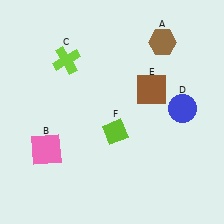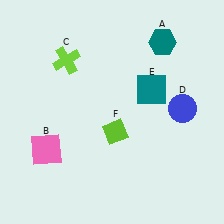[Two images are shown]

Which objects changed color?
A changed from brown to teal. E changed from brown to teal.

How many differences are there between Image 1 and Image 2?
There are 2 differences between the two images.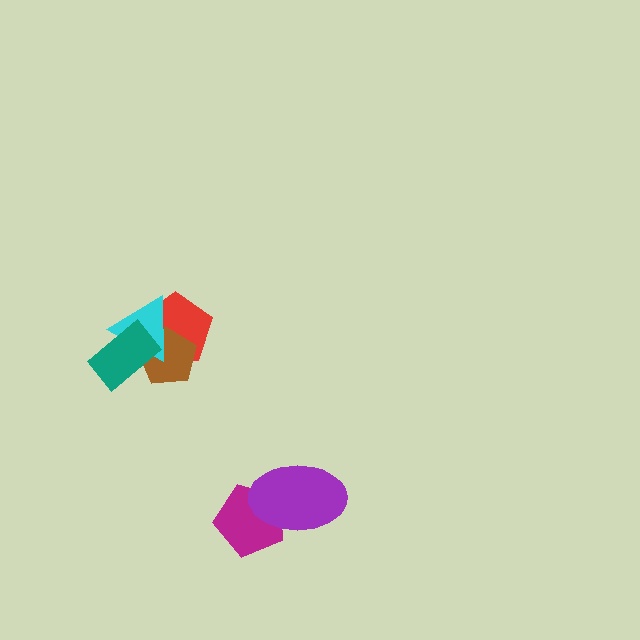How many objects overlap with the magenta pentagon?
1 object overlaps with the magenta pentagon.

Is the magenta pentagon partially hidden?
Yes, it is partially covered by another shape.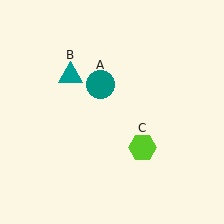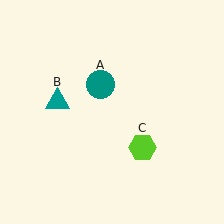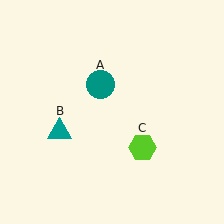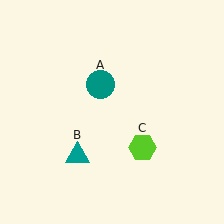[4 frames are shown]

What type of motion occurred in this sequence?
The teal triangle (object B) rotated counterclockwise around the center of the scene.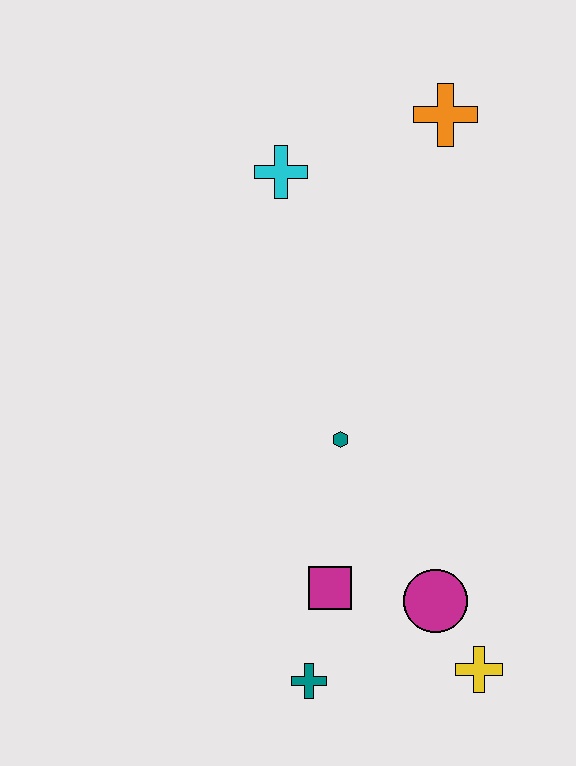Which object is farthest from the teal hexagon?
The orange cross is farthest from the teal hexagon.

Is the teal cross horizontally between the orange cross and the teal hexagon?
No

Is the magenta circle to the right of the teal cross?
Yes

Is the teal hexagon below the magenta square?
No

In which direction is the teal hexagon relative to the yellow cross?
The teal hexagon is above the yellow cross.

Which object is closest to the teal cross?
The magenta square is closest to the teal cross.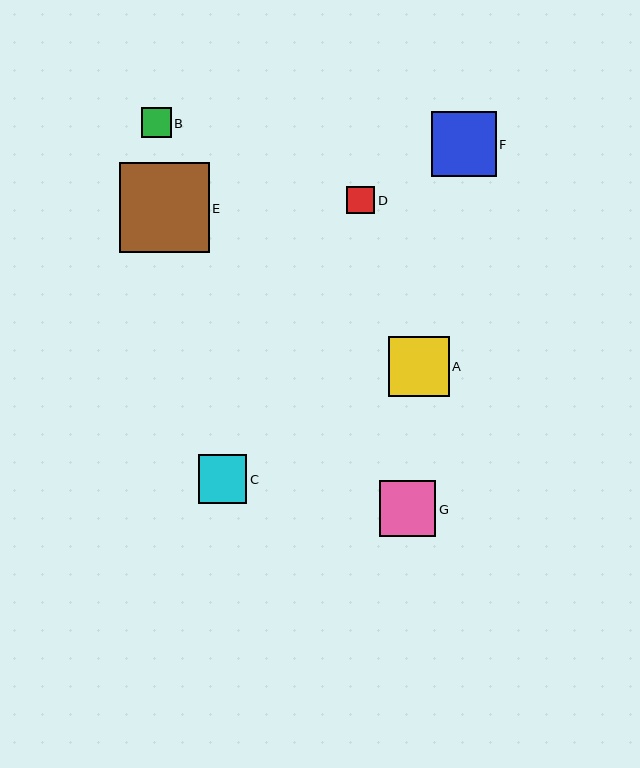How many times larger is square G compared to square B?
Square G is approximately 1.9 times the size of square B.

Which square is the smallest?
Square D is the smallest with a size of approximately 28 pixels.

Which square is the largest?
Square E is the largest with a size of approximately 90 pixels.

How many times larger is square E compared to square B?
Square E is approximately 3.0 times the size of square B.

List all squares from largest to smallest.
From largest to smallest: E, F, A, G, C, B, D.